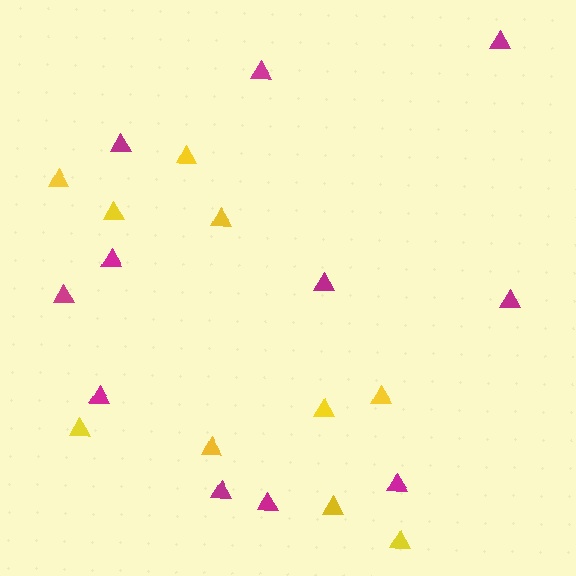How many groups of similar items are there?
There are 2 groups: one group of magenta triangles (11) and one group of yellow triangles (10).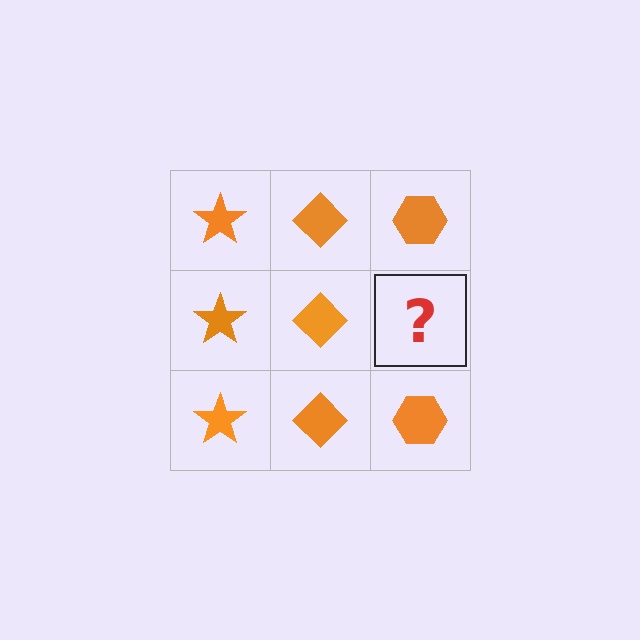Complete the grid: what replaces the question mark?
The question mark should be replaced with an orange hexagon.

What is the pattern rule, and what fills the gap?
The rule is that each column has a consistent shape. The gap should be filled with an orange hexagon.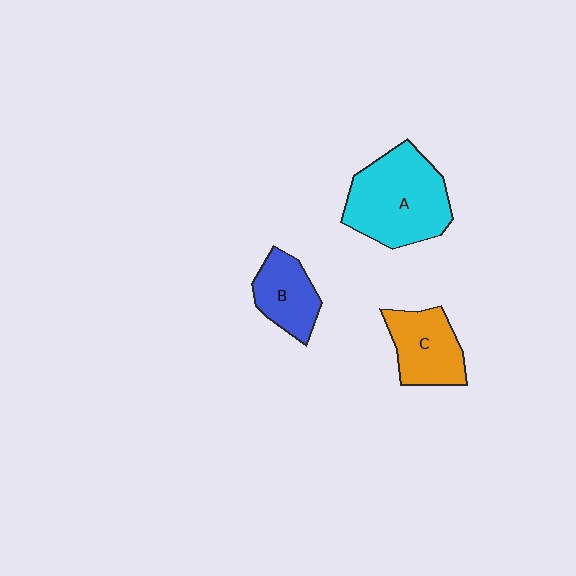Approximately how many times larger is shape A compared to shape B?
Approximately 1.9 times.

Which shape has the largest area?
Shape A (cyan).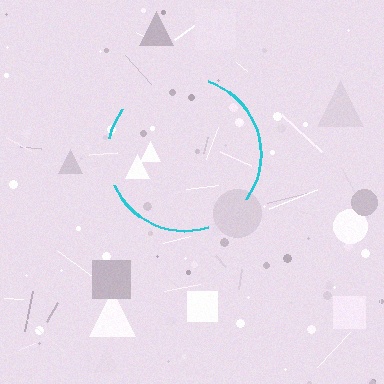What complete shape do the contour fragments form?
The contour fragments form a circle.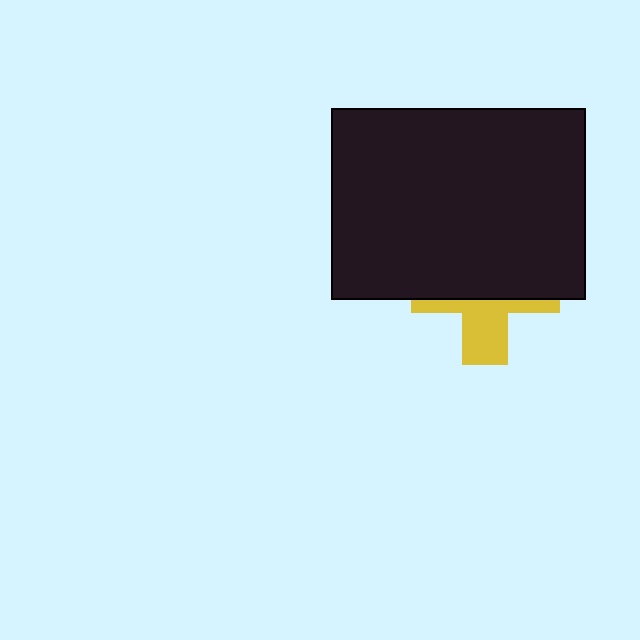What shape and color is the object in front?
The object in front is a black rectangle.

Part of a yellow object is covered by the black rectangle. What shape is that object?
It is a cross.